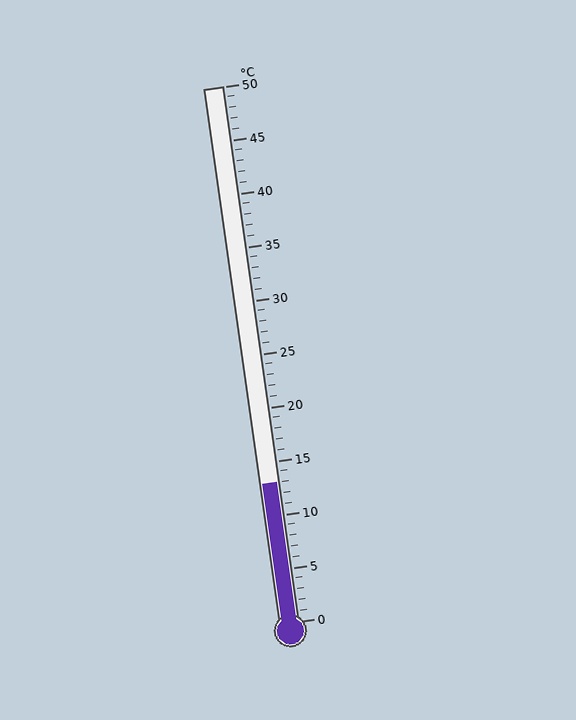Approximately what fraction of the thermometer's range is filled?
The thermometer is filled to approximately 25% of its range.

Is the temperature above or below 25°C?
The temperature is below 25°C.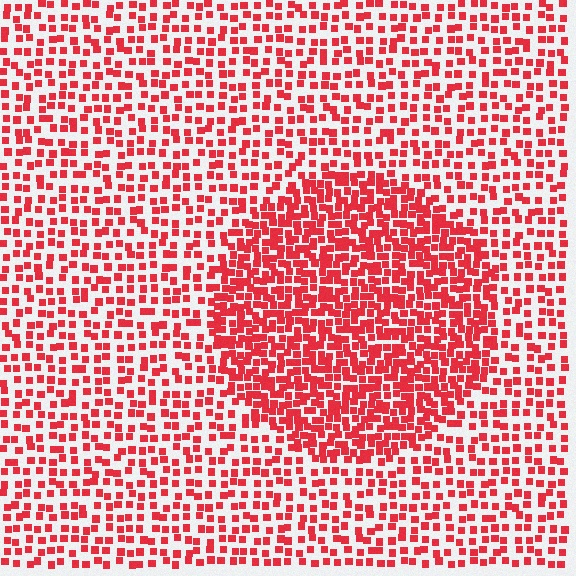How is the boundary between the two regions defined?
The boundary is defined by a change in element density (approximately 1.9x ratio). All elements are the same color, size, and shape.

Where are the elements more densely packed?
The elements are more densely packed inside the circle boundary.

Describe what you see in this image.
The image contains small red elements arranged at two different densities. A circle-shaped region is visible where the elements are more densely packed than the surrounding area.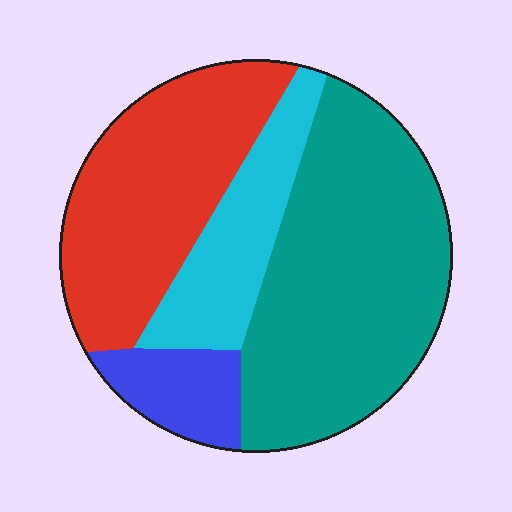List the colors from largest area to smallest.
From largest to smallest: teal, red, cyan, blue.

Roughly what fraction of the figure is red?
Red takes up about one third (1/3) of the figure.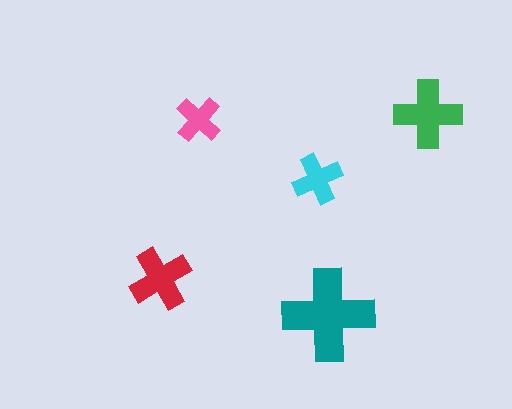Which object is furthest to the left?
The red cross is leftmost.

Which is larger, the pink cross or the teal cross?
The teal one.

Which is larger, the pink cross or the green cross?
The green one.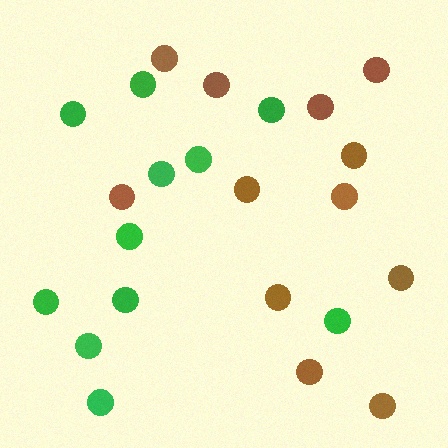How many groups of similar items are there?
There are 2 groups: one group of brown circles (12) and one group of green circles (11).